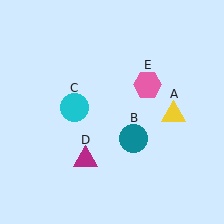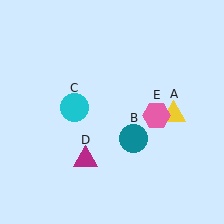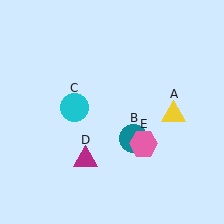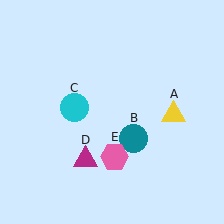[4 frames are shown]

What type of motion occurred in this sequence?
The pink hexagon (object E) rotated clockwise around the center of the scene.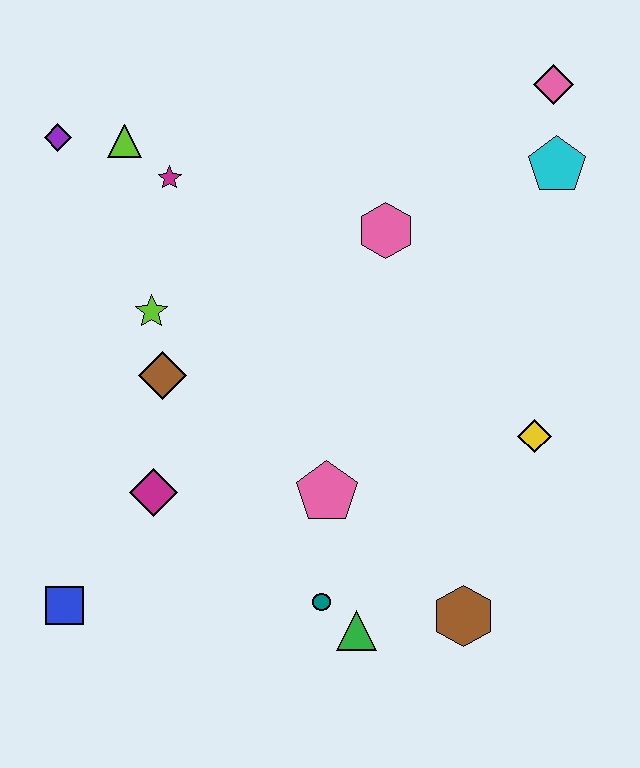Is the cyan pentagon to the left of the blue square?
No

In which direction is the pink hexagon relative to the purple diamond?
The pink hexagon is to the right of the purple diamond.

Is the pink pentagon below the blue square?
No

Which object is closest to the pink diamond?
The cyan pentagon is closest to the pink diamond.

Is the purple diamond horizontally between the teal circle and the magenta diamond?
No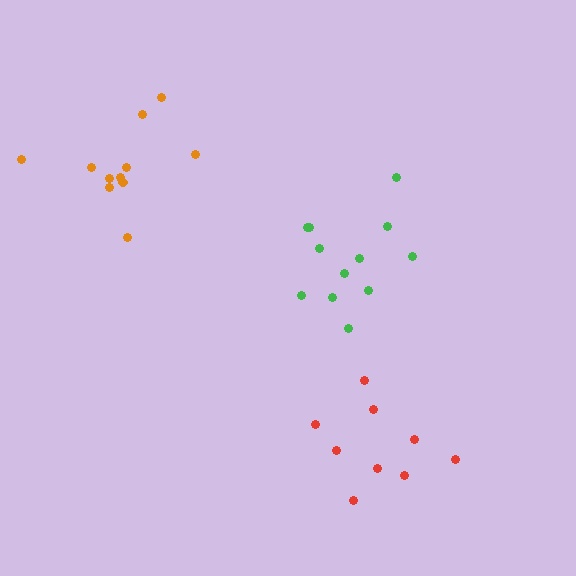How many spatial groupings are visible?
There are 3 spatial groupings.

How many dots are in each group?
Group 1: 12 dots, Group 2: 11 dots, Group 3: 9 dots (32 total).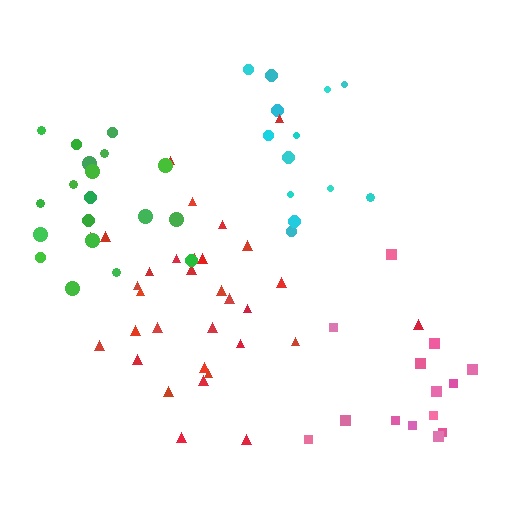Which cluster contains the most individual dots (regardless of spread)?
Red (32).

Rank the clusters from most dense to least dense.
green, red, cyan, pink.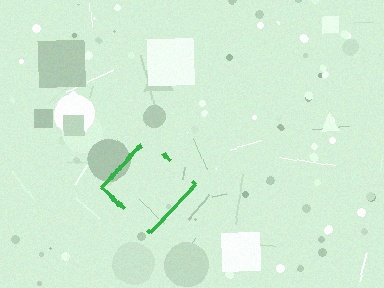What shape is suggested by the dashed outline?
The dashed outline suggests a diamond.